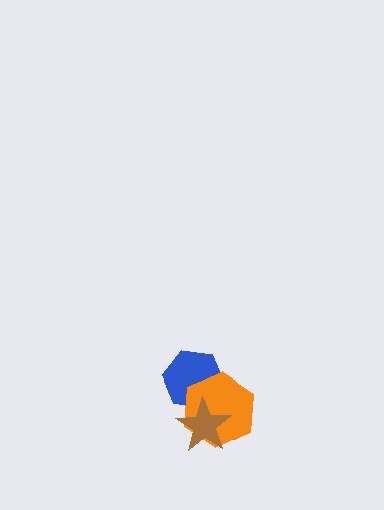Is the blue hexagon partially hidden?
Yes, it is partially covered by another shape.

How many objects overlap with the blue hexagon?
2 objects overlap with the blue hexagon.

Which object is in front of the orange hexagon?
The brown star is in front of the orange hexagon.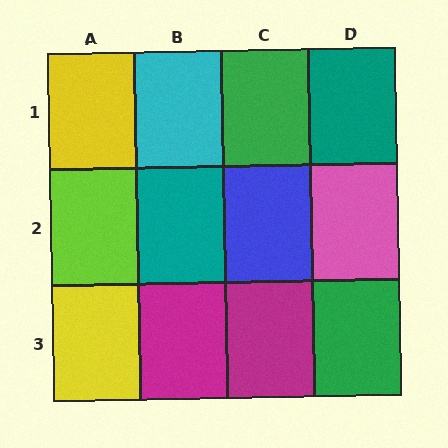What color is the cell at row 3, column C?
Magenta.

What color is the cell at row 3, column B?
Magenta.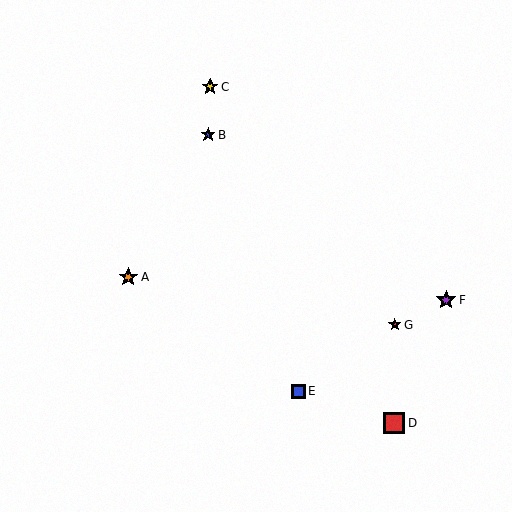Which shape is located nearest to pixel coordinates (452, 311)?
The purple star (labeled F) at (446, 300) is nearest to that location.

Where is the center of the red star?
The center of the red star is at (395, 325).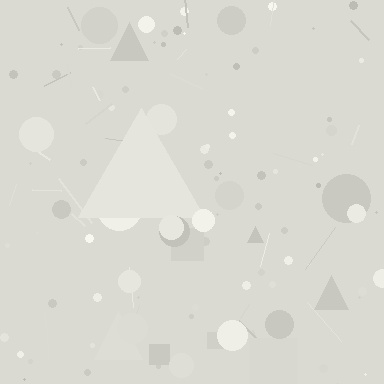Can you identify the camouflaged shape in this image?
The camouflaged shape is a triangle.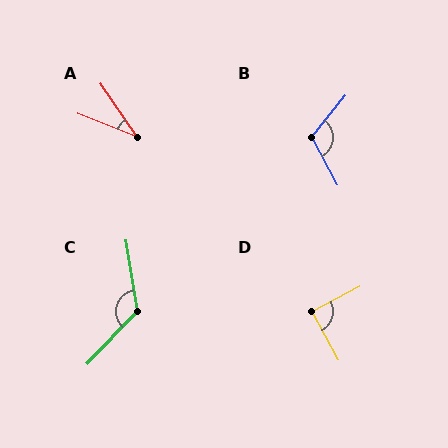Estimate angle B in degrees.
Approximately 113 degrees.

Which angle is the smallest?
A, at approximately 34 degrees.